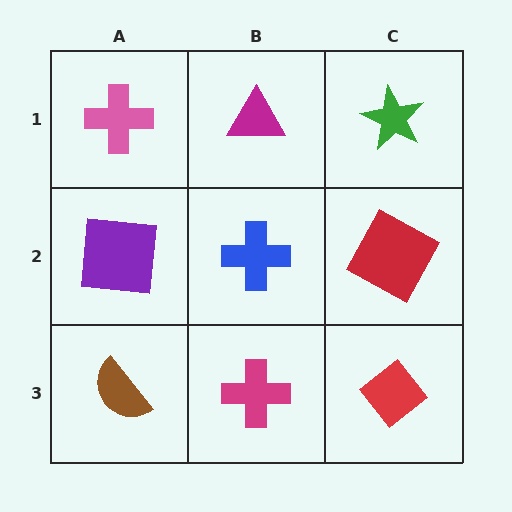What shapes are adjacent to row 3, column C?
A red square (row 2, column C), a magenta cross (row 3, column B).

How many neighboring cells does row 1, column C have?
2.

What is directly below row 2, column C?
A red diamond.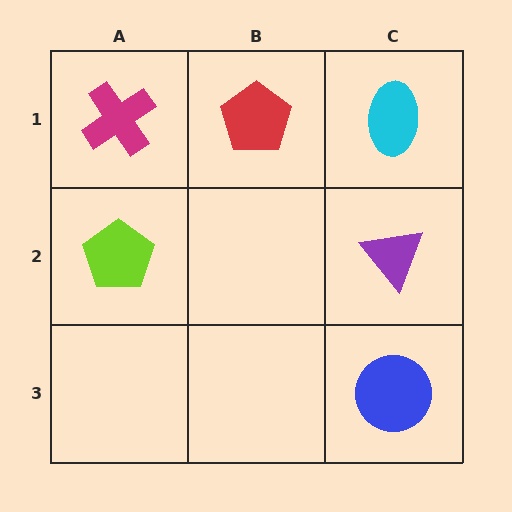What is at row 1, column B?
A red pentagon.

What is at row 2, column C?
A purple triangle.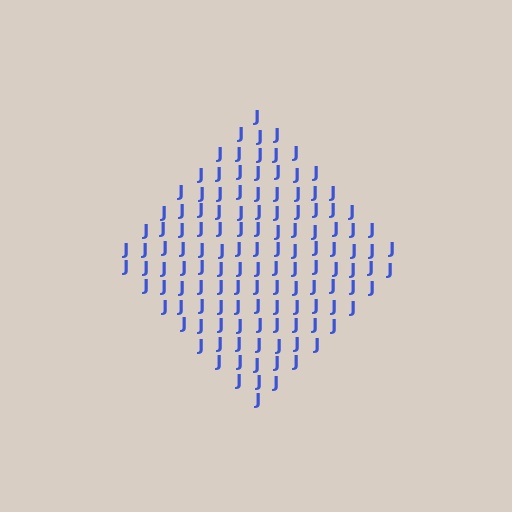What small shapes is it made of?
It is made of small letter J's.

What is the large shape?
The large shape is a diamond.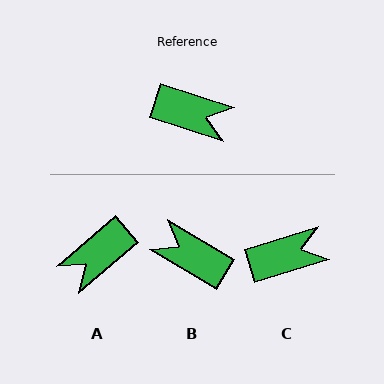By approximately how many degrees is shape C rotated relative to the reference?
Approximately 35 degrees counter-clockwise.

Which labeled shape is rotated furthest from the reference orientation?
B, about 167 degrees away.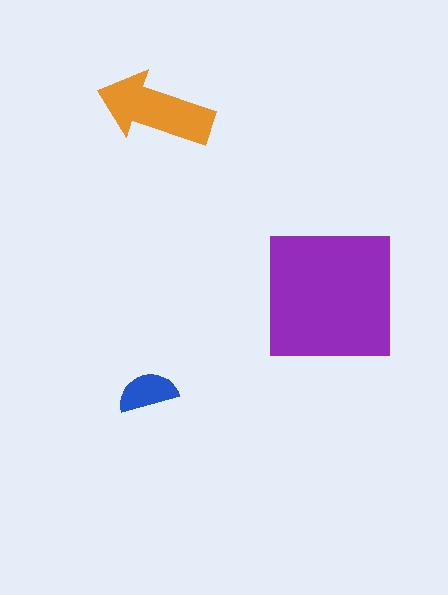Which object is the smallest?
The blue semicircle.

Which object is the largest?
The purple square.